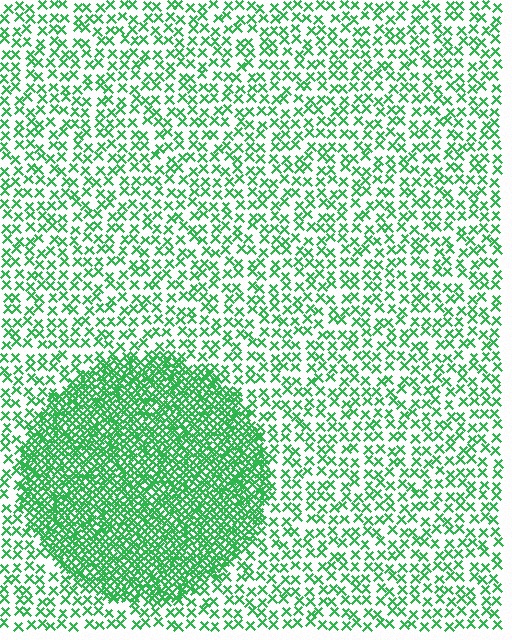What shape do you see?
I see a circle.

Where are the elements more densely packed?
The elements are more densely packed inside the circle boundary.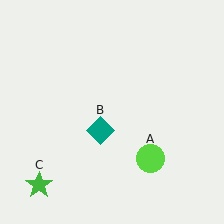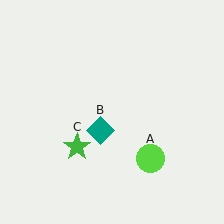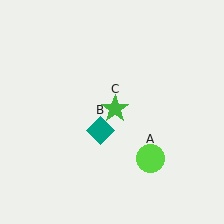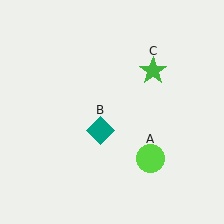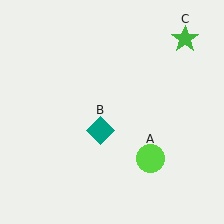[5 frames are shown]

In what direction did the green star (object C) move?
The green star (object C) moved up and to the right.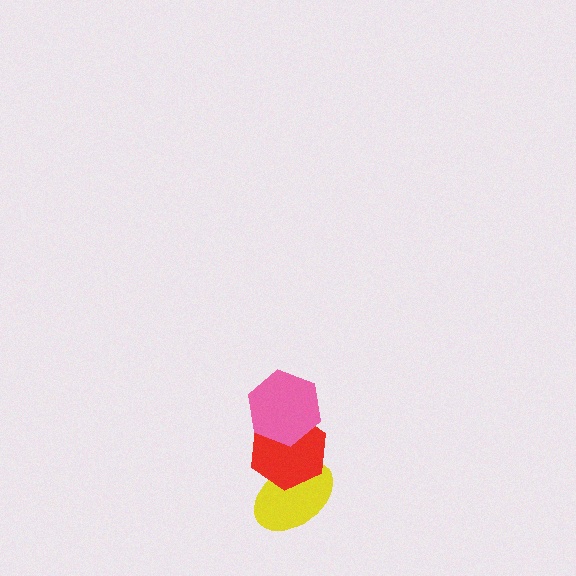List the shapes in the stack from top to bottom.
From top to bottom: the pink hexagon, the red hexagon, the yellow ellipse.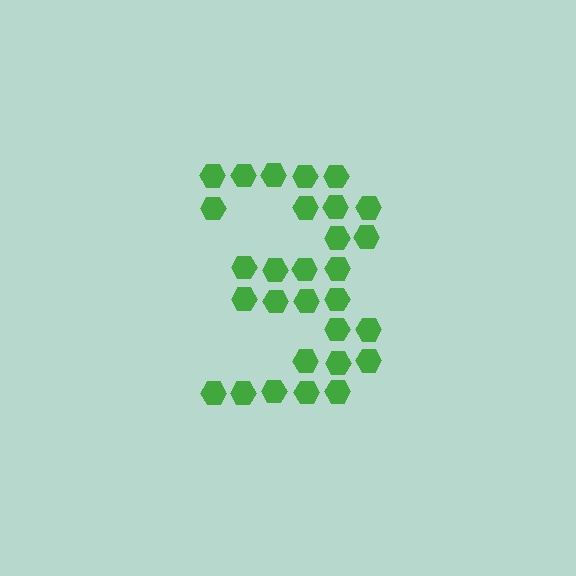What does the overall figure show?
The overall figure shows the digit 3.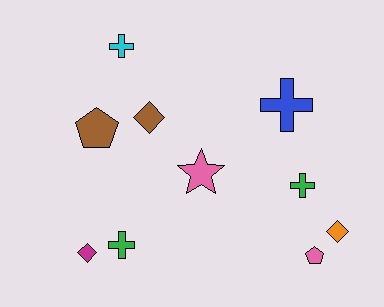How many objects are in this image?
There are 10 objects.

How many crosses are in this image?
There are 4 crosses.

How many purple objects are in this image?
There are no purple objects.